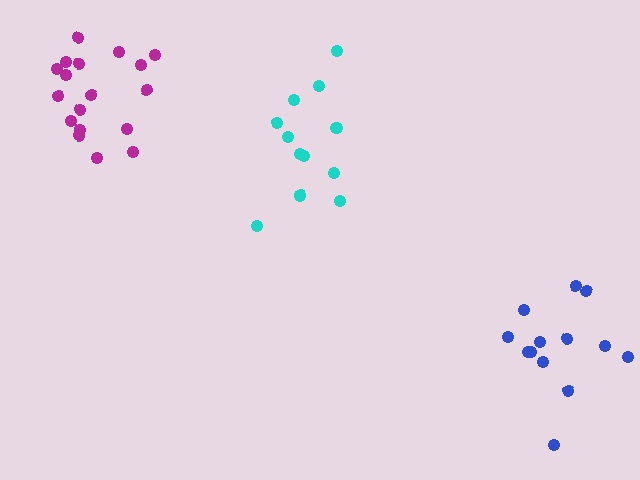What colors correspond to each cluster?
The clusters are colored: cyan, blue, magenta.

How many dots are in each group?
Group 1: 12 dots, Group 2: 13 dots, Group 3: 18 dots (43 total).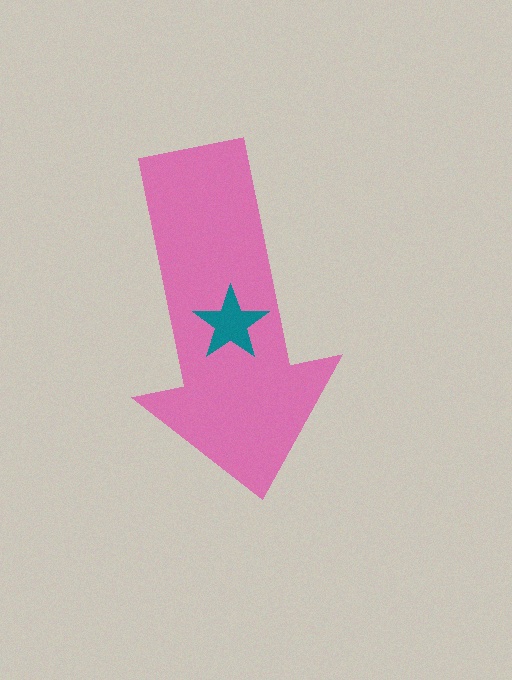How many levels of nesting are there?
2.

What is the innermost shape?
The teal star.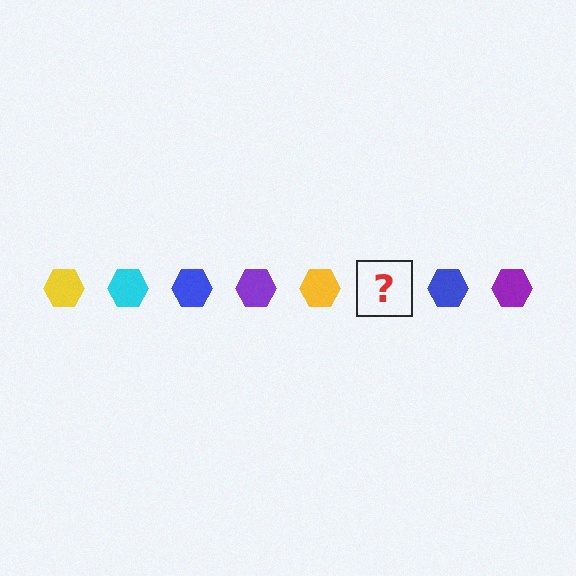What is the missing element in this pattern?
The missing element is a cyan hexagon.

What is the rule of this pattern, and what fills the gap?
The rule is that the pattern cycles through yellow, cyan, blue, purple hexagons. The gap should be filled with a cyan hexagon.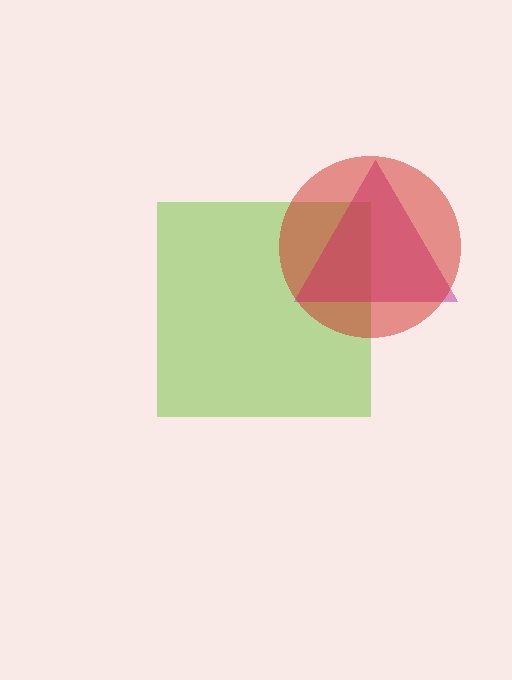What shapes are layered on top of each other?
The layered shapes are: a lime square, a magenta triangle, a red circle.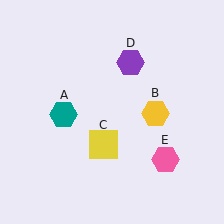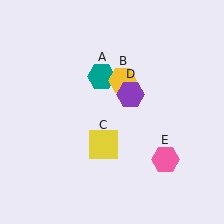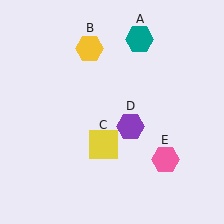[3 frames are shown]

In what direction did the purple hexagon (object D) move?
The purple hexagon (object D) moved down.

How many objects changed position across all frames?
3 objects changed position: teal hexagon (object A), yellow hexagon (object B), purple hexagon (object D).